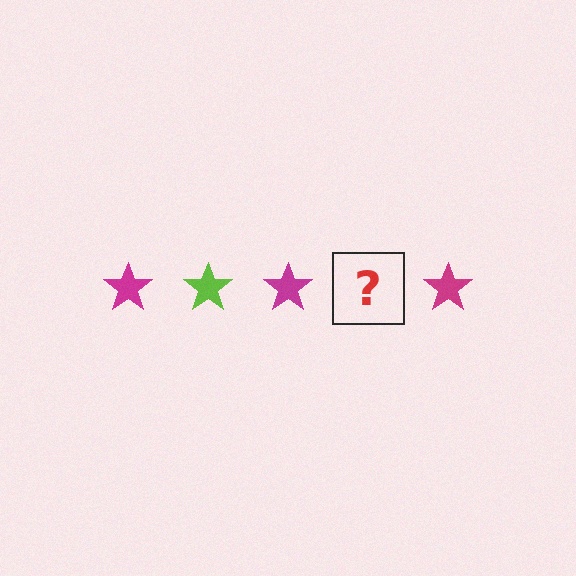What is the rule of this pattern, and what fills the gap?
The rule is that the pattern cycles through magenta, lime stars. The gap should be filled with a lime star.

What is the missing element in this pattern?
The missing element is a lime star.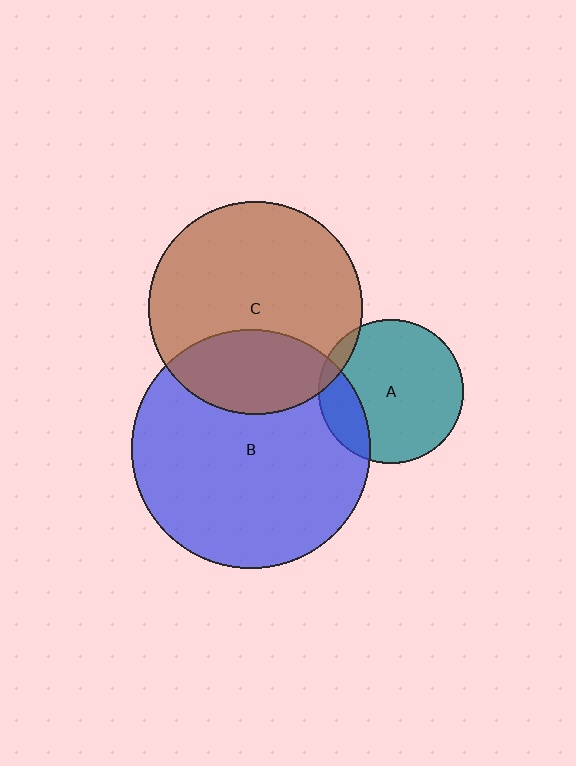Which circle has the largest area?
Circle B (blue).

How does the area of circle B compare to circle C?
Approximately 1.3 times.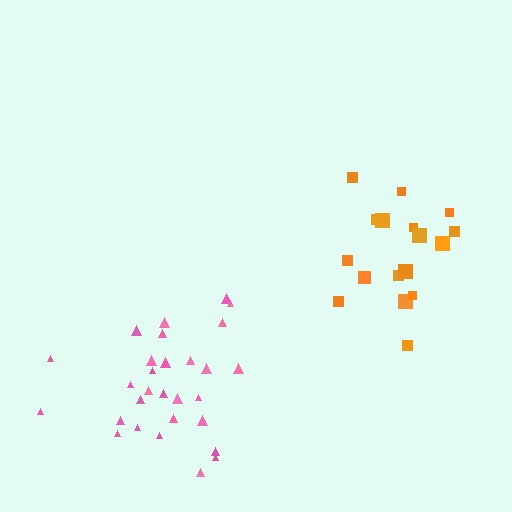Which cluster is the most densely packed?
Pink.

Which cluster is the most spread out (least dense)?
Orange.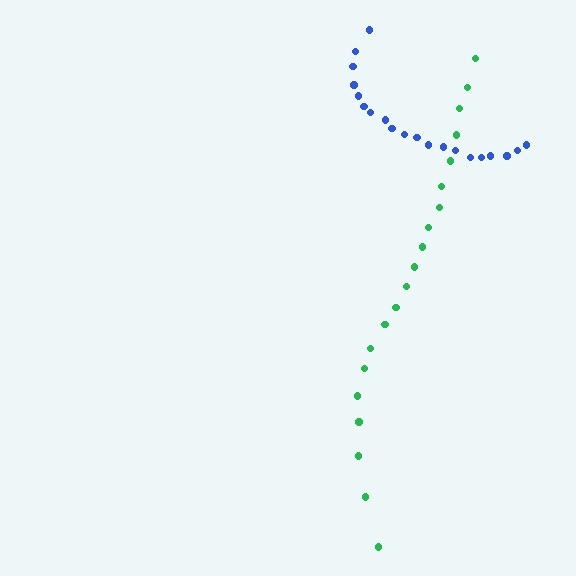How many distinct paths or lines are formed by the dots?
There are 2 distinct paths.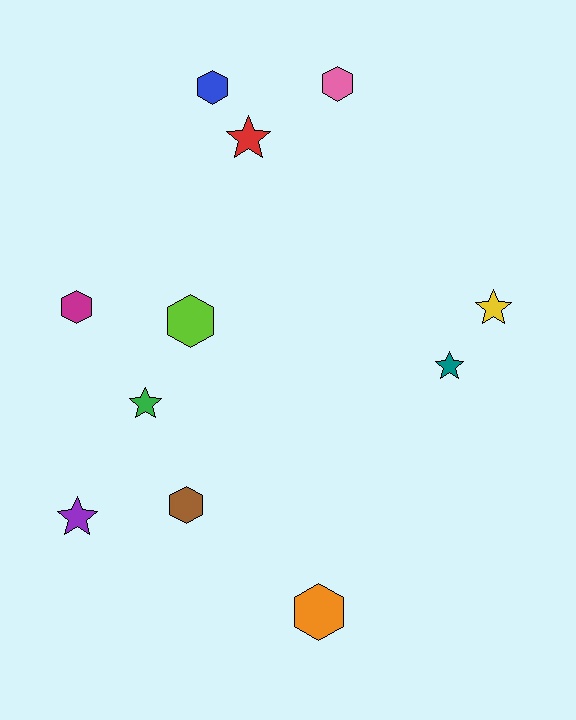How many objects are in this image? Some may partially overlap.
There are 11 objects.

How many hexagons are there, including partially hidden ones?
There are 6 hexagons.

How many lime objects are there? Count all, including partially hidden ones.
There is 1 lime object.